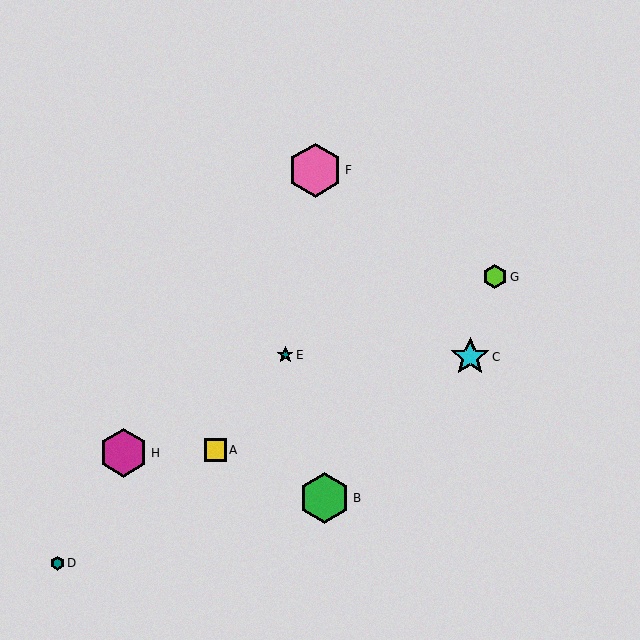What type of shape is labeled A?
Shape A is a yellow square.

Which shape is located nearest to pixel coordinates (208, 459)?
The yellow square (labeled A) at (215, 450) is nearest to that location.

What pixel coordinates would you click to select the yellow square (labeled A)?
Click at (215, 450) to select the yellow square A.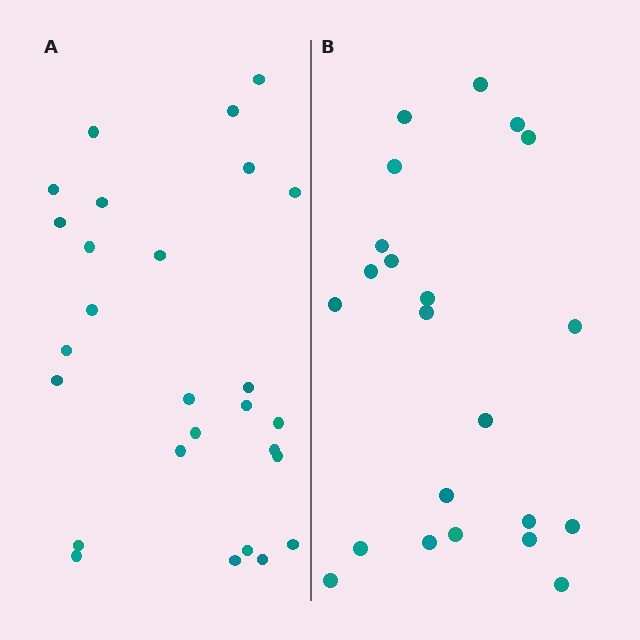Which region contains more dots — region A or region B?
Region A (the left region) has more dots.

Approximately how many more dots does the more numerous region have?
Region A has about 5 more dots than region B.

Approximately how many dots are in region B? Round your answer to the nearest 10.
About 20 dots. (The exact count is 22, which rounds to 20.)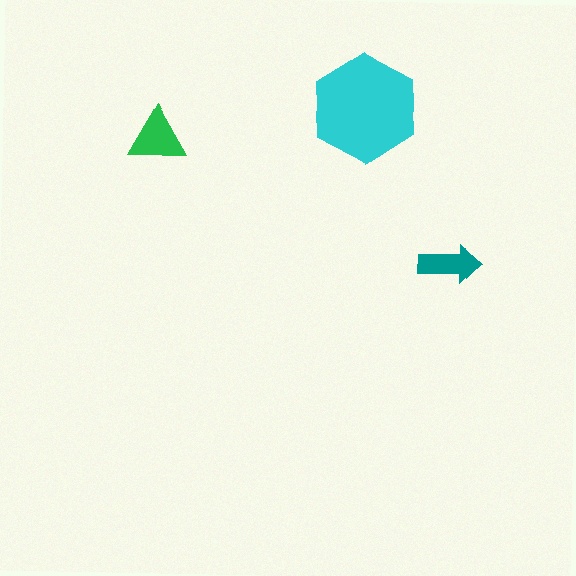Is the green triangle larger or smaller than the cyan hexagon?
Smaller.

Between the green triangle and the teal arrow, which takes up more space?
The green triangle.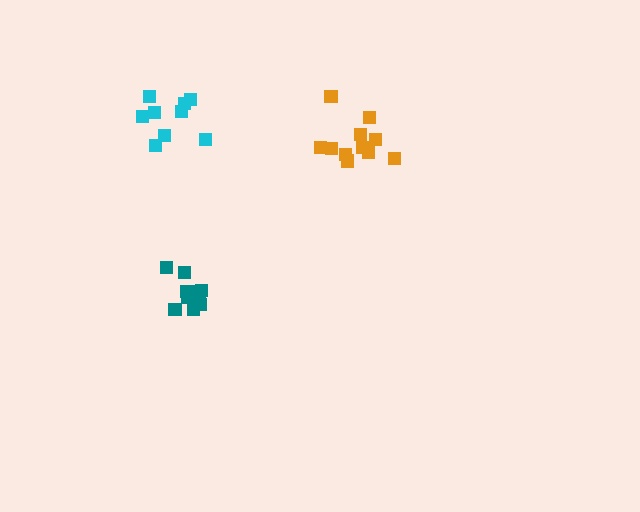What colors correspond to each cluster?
The clusters are colored: teal, orange, cyan.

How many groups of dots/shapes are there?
There are 3 groups.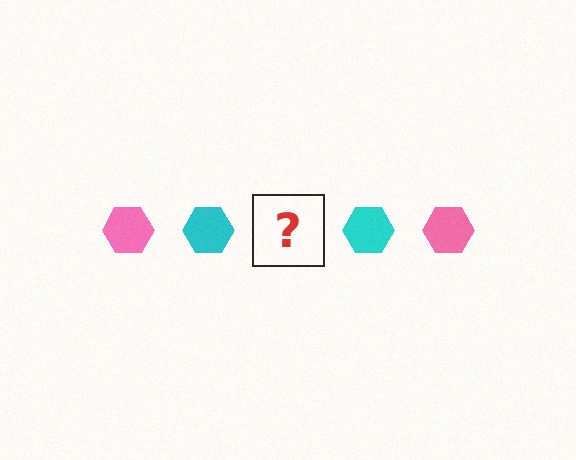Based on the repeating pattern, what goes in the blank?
The blank should be a pink hexagon.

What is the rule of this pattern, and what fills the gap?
The rule is that the pattern cycles through pink, cyan hexagons. The gap should be filled with a pink hexagon.